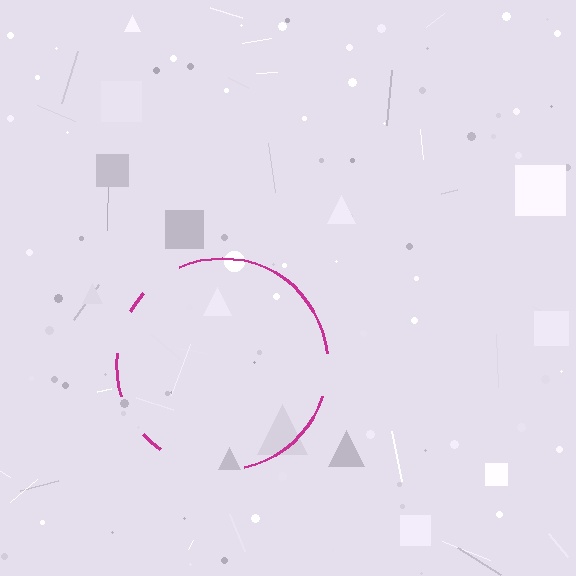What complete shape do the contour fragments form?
The contour fragments form a circle.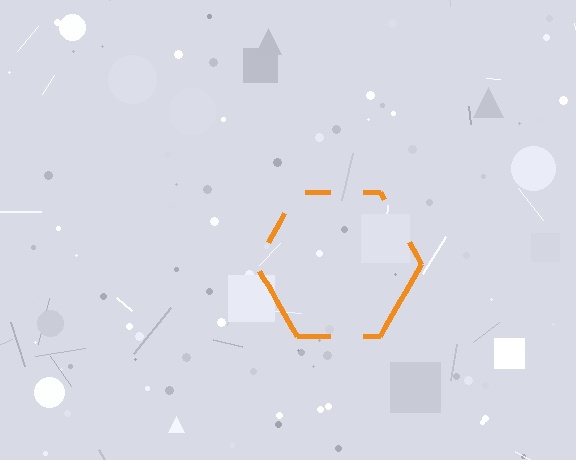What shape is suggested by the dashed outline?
The dashed outline suggests a hexagon.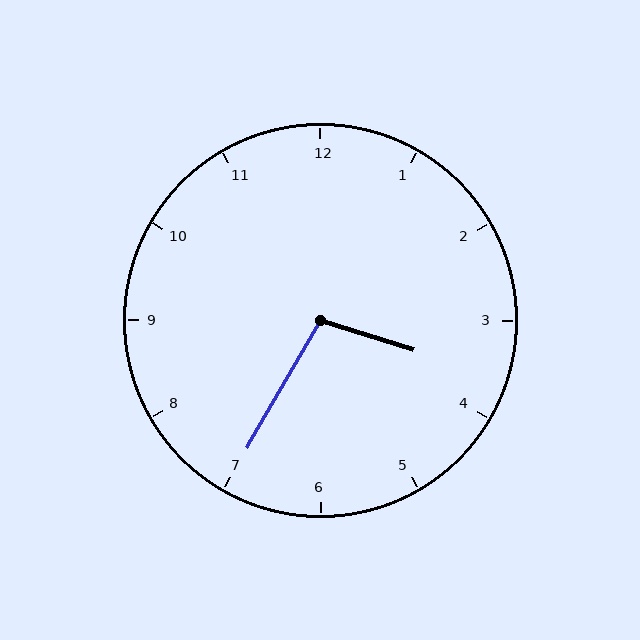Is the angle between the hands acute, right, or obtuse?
It is obtuse.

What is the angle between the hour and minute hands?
Approximately 102 degrees.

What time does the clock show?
3:35.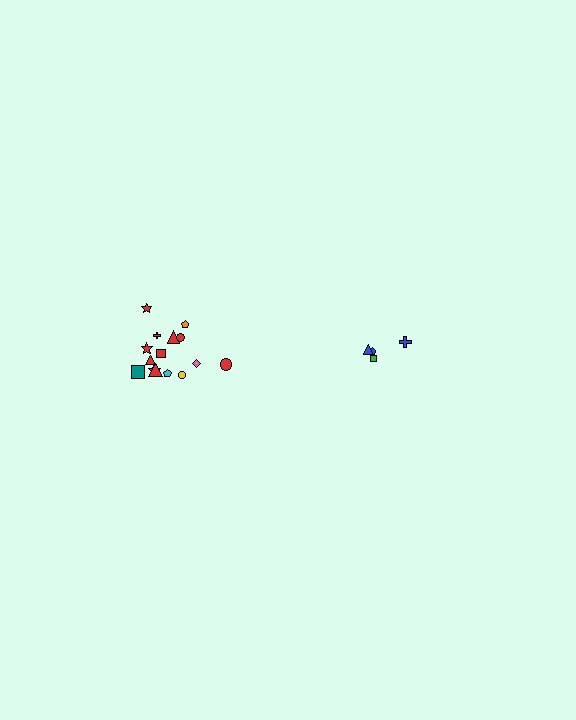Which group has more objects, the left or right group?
The left group.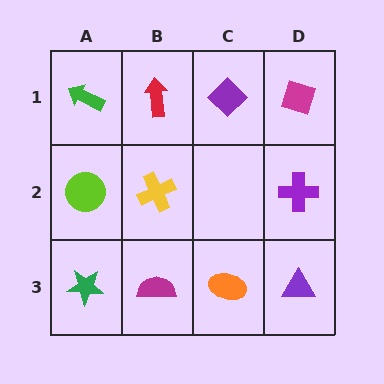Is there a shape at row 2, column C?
No, that cell is empty.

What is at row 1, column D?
A magenta diamond.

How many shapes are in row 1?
4 shapes.